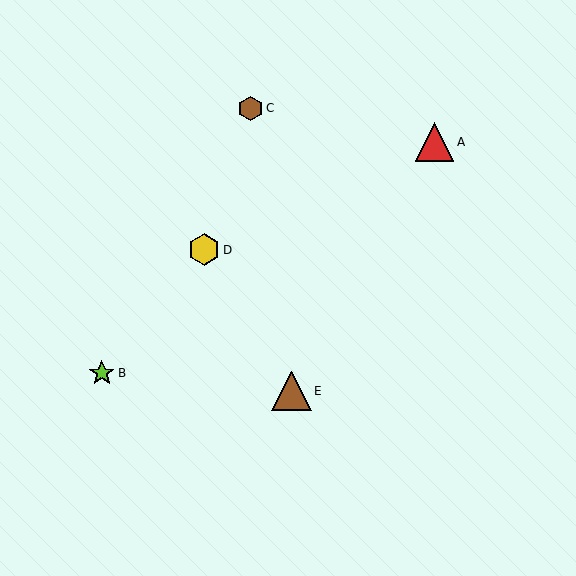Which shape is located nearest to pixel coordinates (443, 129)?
The red triangle (labeled A) at (435, 142) is nearest to that location.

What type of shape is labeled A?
Shape A is a red triangle.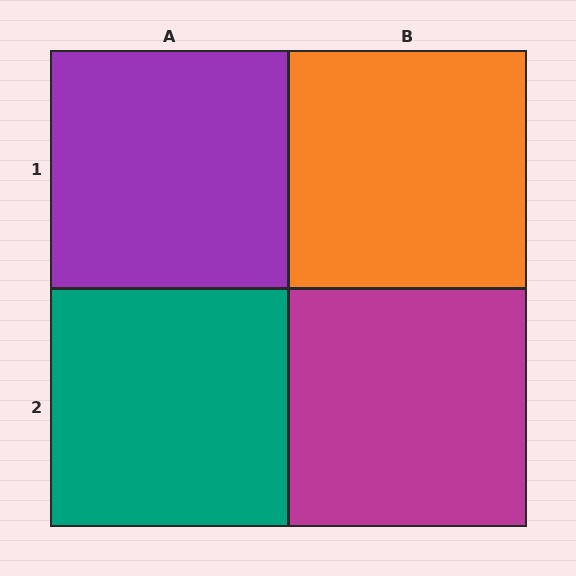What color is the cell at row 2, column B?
Magenta.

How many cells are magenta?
1 cell is magenta.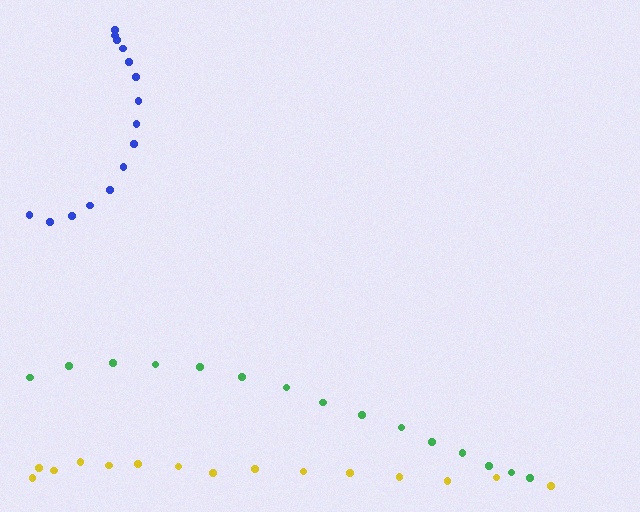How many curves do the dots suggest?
There are 3 distinct paths.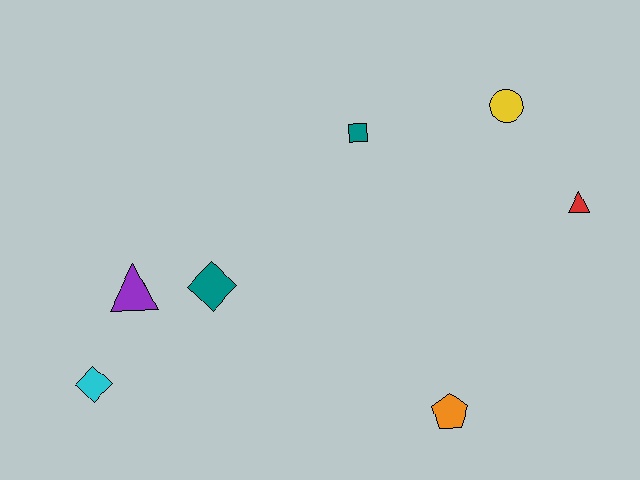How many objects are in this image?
There are 7 objects.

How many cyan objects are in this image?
There is 1 cyan object.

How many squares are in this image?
There is 1 square.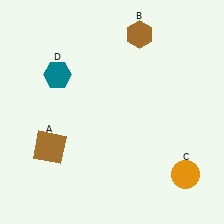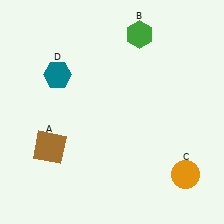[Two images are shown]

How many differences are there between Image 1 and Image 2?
There is 1 difference between the two images.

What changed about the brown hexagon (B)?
In Image 1, B is brown. In Image 2, it changed to green.